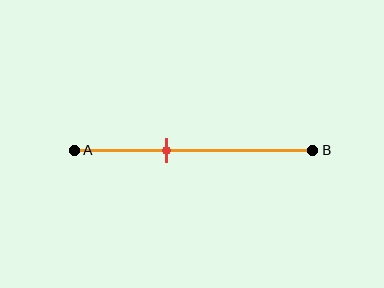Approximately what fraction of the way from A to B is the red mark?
The red mark is approximately 40% of the way from A to B.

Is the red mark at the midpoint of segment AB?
No, the mark is at about 40% from A, not at the 50% midpoint.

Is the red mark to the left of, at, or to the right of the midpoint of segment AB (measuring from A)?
The red mark is to the left of the midpoint of segment AB.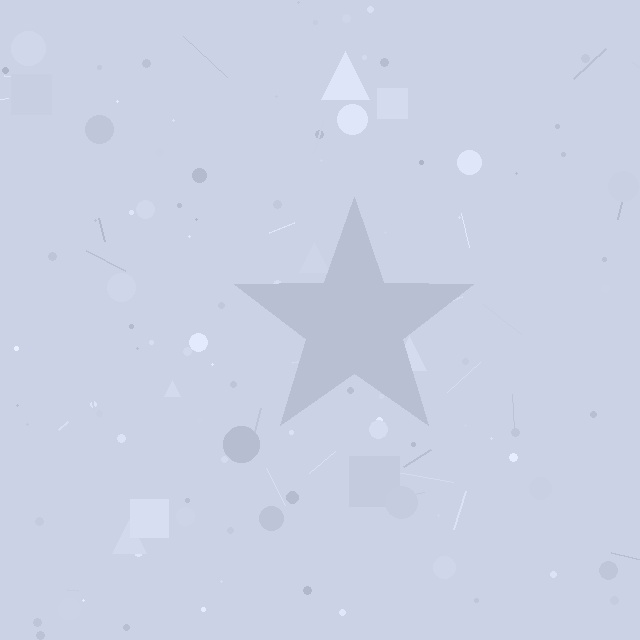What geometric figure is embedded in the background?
A star is embedded in the background.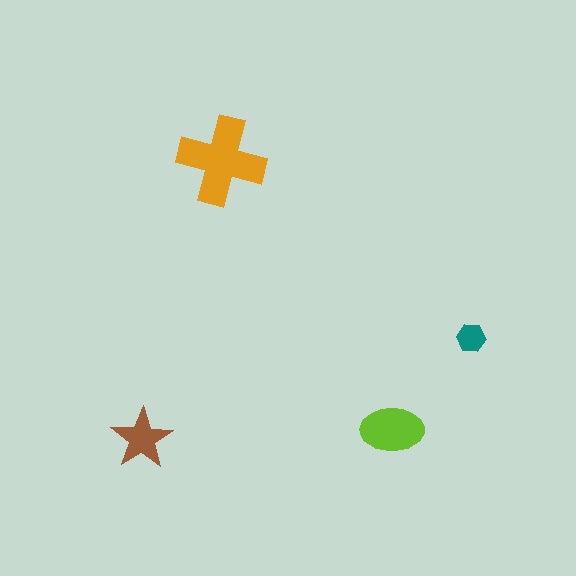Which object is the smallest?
The teal hexagon.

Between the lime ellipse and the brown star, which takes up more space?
The lime ellipse.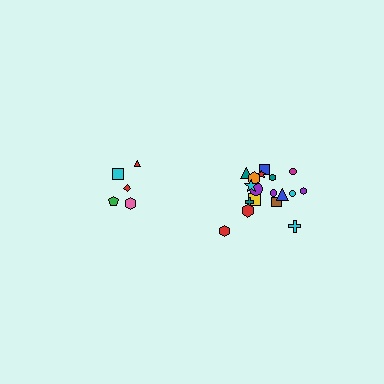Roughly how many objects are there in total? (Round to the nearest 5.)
Roughly 25 objects in total.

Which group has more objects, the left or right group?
The right group.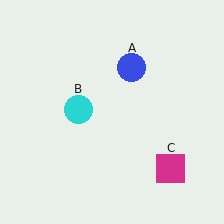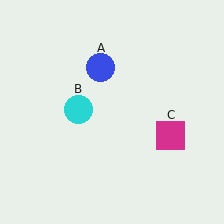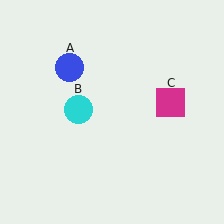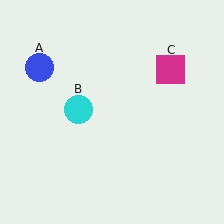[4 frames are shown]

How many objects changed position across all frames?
2 objects changed position: blue circle (object A), magenta square (object C).